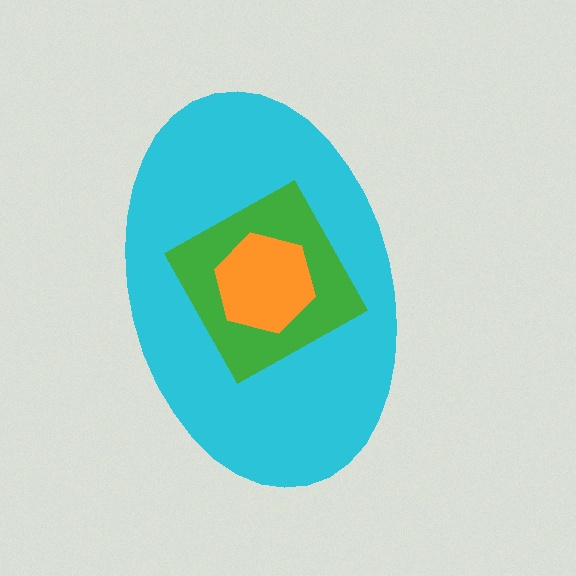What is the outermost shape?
The cyan ellipse.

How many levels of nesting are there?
3.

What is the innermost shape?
The orange hexagon.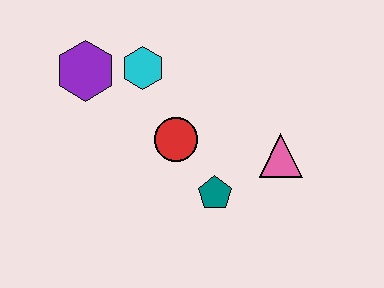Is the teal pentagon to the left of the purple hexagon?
No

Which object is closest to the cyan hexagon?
The purple hexagon is closest to the cyan hexagon.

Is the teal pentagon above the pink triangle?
No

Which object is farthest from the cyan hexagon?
The pink triangle is farthest from the cyan hexagon.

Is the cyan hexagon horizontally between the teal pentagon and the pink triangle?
No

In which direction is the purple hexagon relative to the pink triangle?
The purple hexagon is to the left of the pink triangle.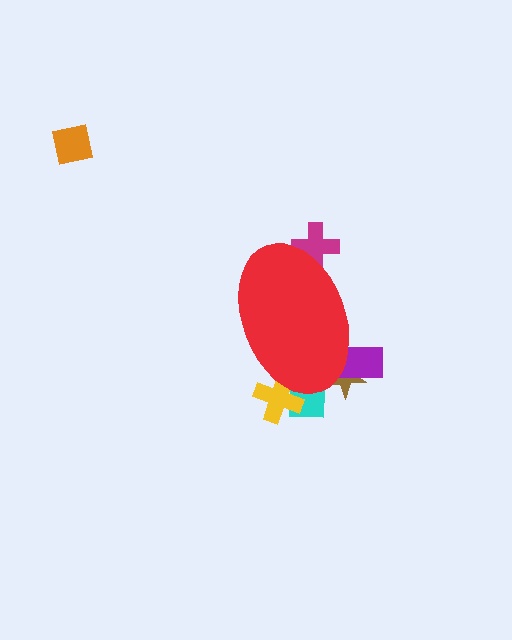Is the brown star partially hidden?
Yes, the brown star is partially hidden behind the red ellipse.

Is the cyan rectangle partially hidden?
Yes, the cyan rectangle is partially hidden behind the red ellipse.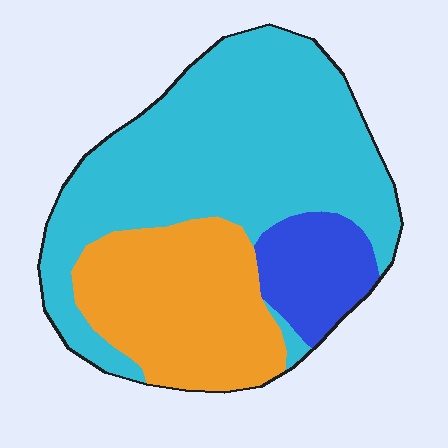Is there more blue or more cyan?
Cyan.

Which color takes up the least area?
Blue, at roughly 10%.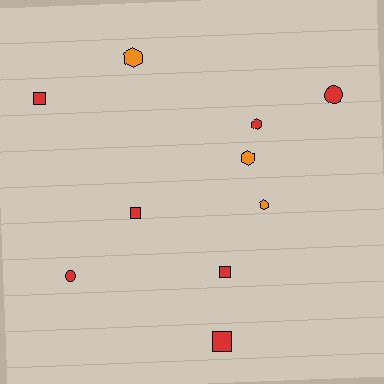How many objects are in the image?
There are 10 objects.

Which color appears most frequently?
Red, with 7 objects.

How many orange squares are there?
There are no orange squares.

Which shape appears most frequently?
Square, with 4 objects.